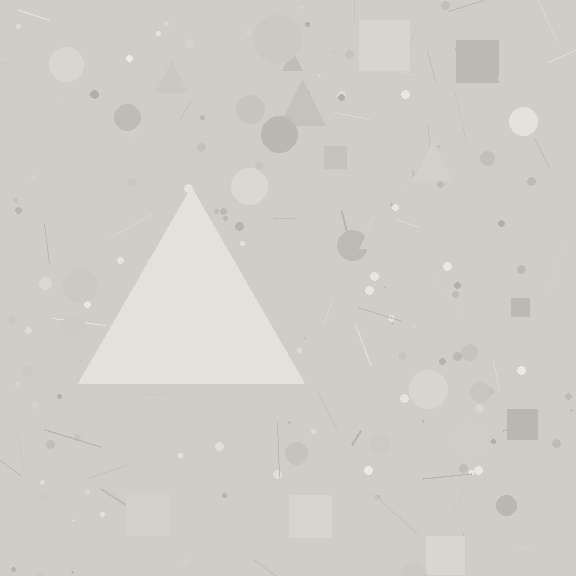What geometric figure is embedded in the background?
A triangle is embedded in the background.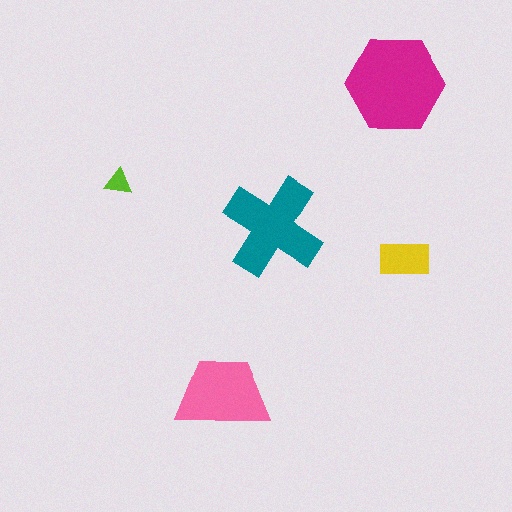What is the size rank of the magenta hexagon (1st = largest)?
1st.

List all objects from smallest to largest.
The lime triangle, the yellow rectangle, the pink trapezoid, the teal cross, the magenta hexagon.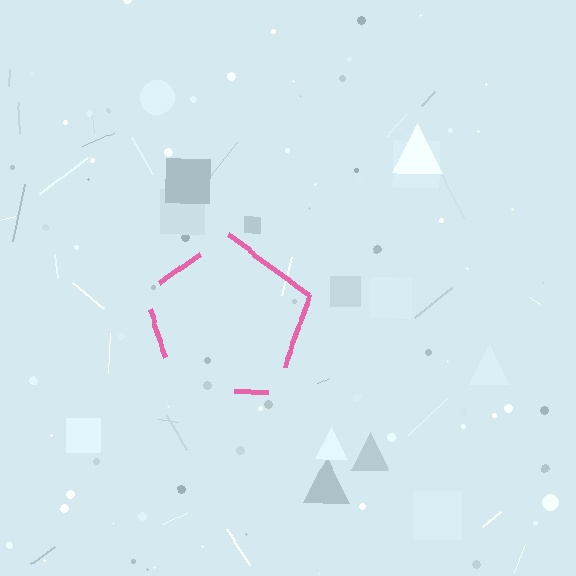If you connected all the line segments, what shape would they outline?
They would outline a pentagon.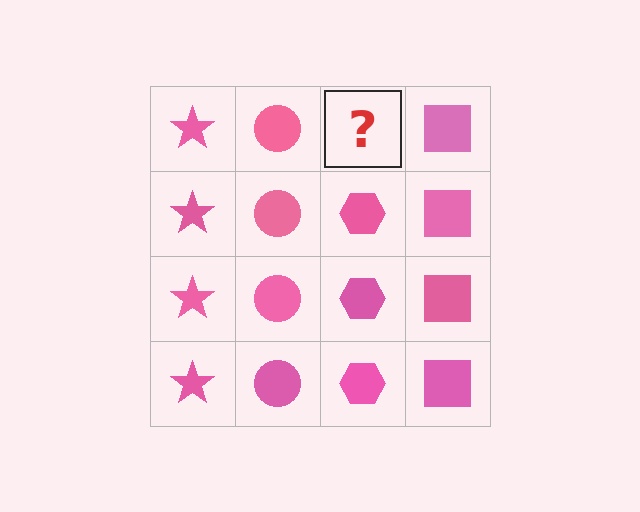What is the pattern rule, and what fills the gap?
The rule is that each column has a consistent shape. The gap should be filled with a pink hexagon.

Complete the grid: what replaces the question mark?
The question mark should be replaced with a pink hexagon.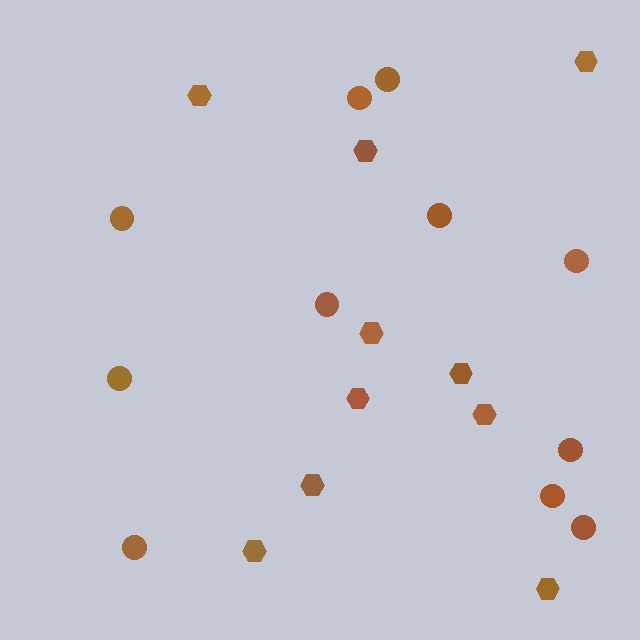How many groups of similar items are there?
There are 2 groups: one group of hexagons (10) and one group of circles (11).